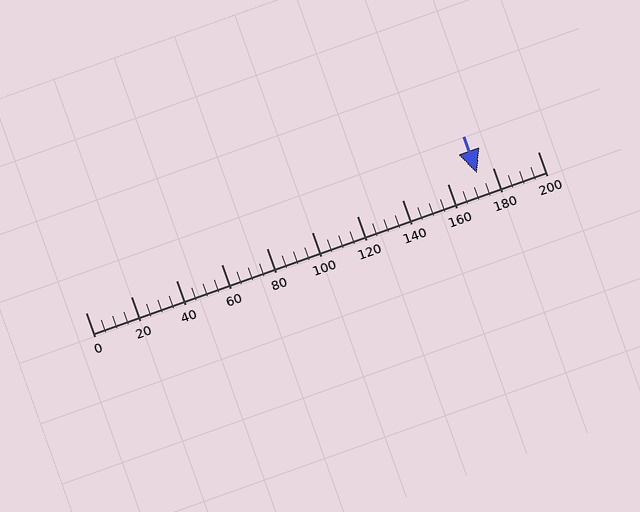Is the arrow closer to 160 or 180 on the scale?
The arrow is closer to 180.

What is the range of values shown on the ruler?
The ruler shows values from 0 to 200.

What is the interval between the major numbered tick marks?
The major tick marks are spaced 20 units apart.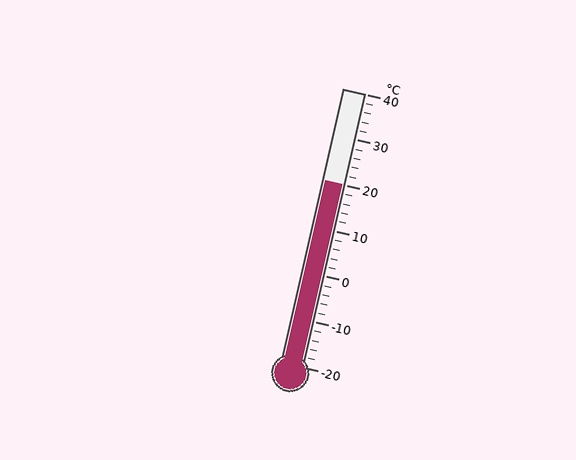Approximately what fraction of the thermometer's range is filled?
The thermometer is filled to approximately 65% of its range.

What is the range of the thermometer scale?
The thermometer scale ranges from -20°C to 40°C.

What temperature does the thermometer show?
The thermometer shows approximately 20°C.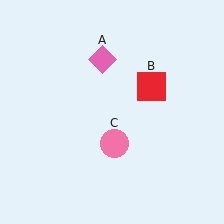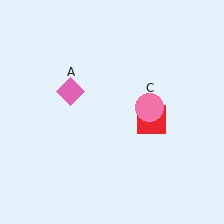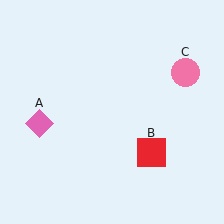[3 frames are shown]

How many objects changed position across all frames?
3 objects changed position: pink diamond (object A), red square (object B), pink circle (object C).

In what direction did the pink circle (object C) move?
The pink circle (object C) moved up and to the right.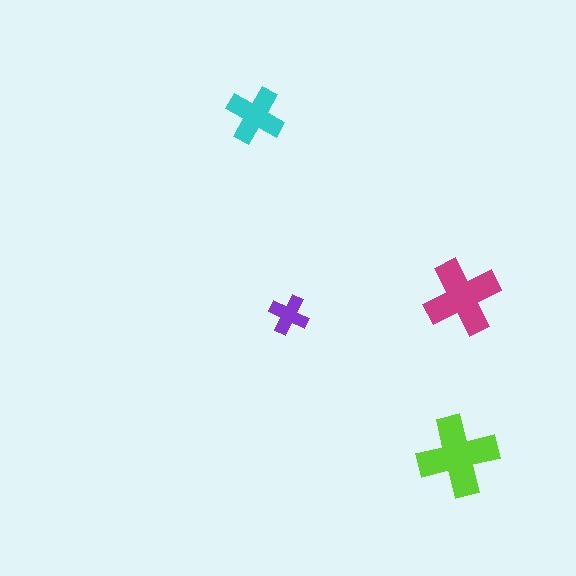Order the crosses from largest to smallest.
the lime one, the magenta one, the cyan one, the purple one.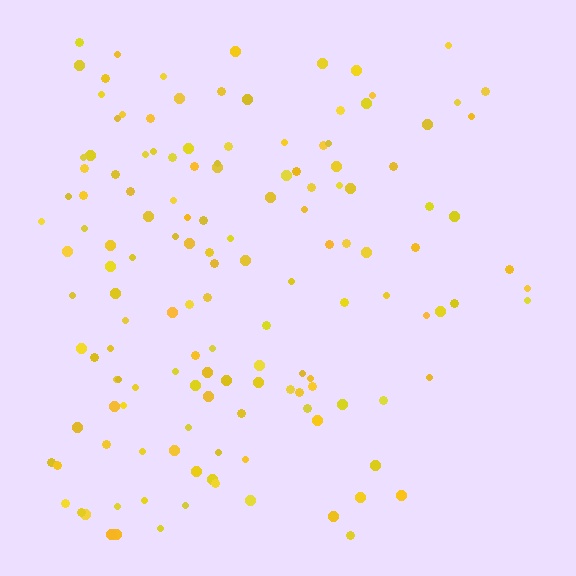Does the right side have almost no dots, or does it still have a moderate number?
Still a moderate number, just noticeably fewer than the left.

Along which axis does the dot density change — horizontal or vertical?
Horizontal.